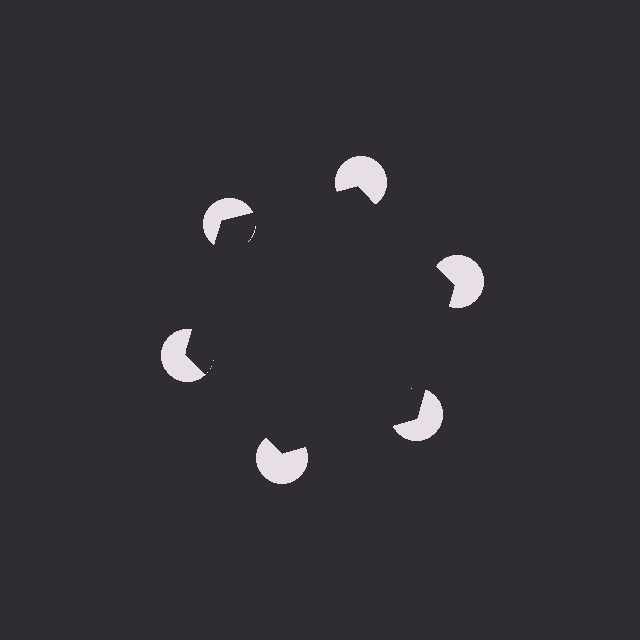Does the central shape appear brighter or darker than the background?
It typically appears slightly darker than the background, even though no actual brightness change is drawn.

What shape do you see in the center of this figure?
An illusory hexagon — its edges are inferred from the aligned wedge cuts in the pac-man discs, not physically drawn.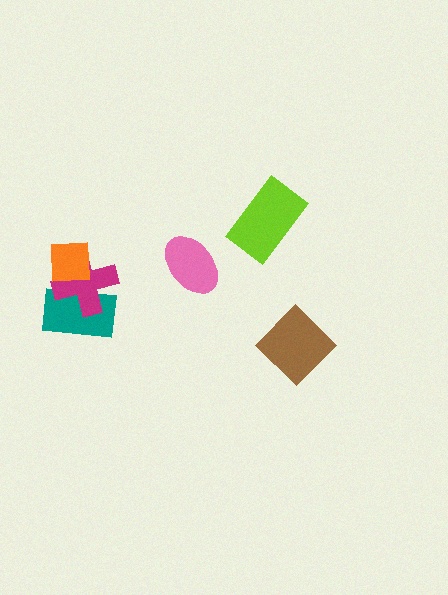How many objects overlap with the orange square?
2 objects overlap with the orange square.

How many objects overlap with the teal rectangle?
2 objects overlap with the teal rectangle.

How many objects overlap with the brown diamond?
0 objects overlap with the brown diamond.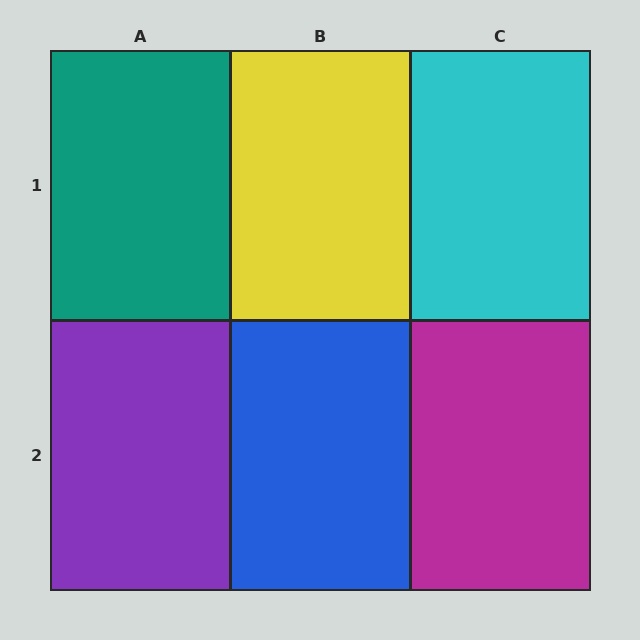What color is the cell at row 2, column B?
Blue.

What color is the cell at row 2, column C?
Magenta.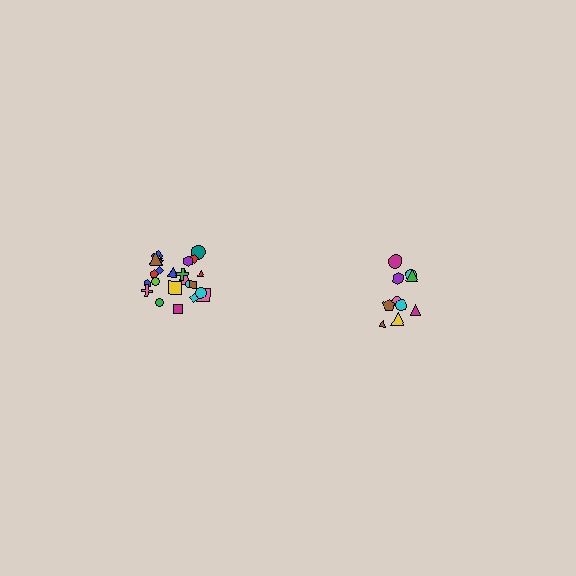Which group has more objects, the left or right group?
The left group.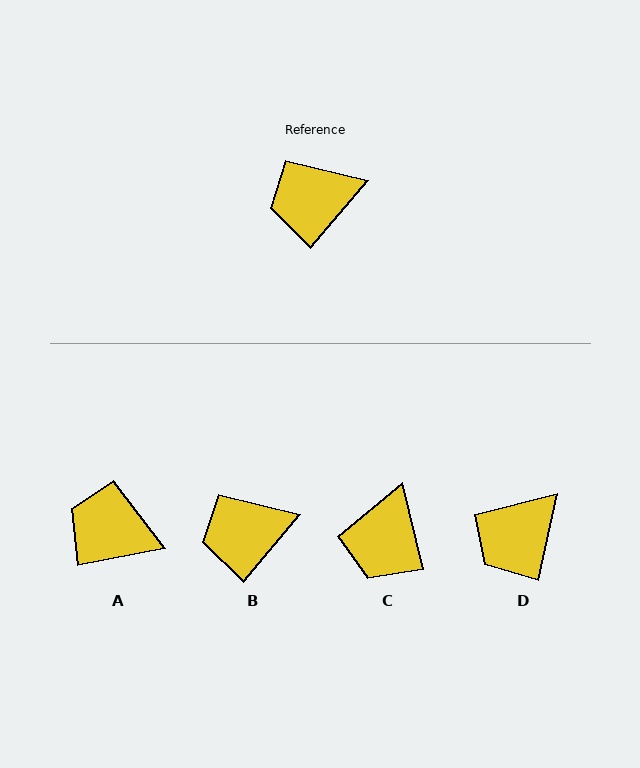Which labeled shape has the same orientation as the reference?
B.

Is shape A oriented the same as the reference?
No, it is off by about 39 degrees.